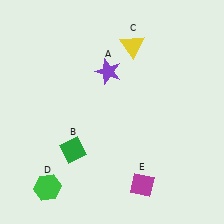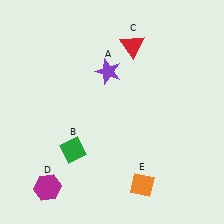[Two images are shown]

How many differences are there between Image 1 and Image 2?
There are 3 differences between the two images.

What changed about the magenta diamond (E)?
In Image 1, E is magenta. In Image 2, it changed to orange.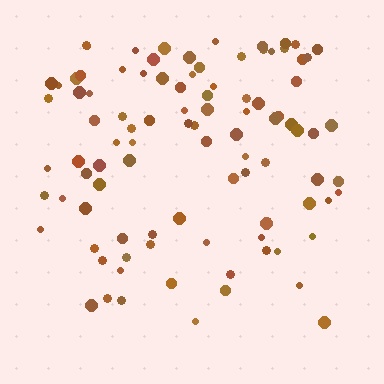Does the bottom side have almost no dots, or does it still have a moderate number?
Still a moderate number, just noticeably fewer than the top.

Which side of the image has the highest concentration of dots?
The top.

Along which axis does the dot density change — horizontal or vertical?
Vertical.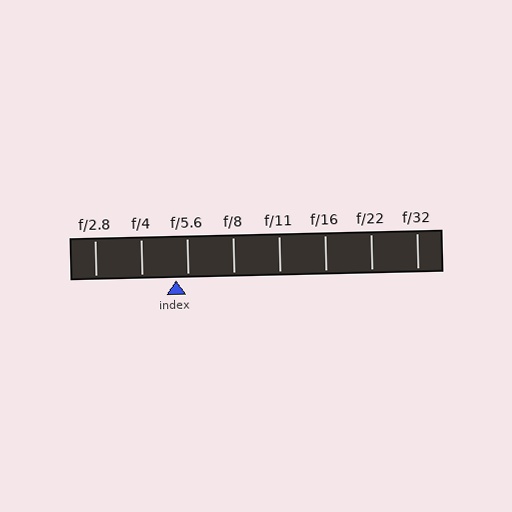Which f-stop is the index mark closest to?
The index mark is closest to f/5.6.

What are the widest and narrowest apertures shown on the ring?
The widest aperture shown is f/2.8 and the narrowest is f/32.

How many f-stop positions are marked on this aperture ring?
There are 8 f-stop positions marked.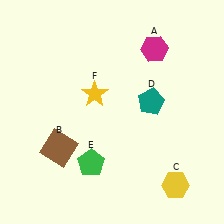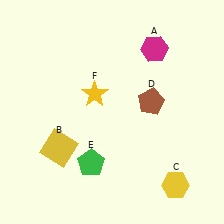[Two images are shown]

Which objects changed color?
B changed from brown to yellow. D changed from teal to brown.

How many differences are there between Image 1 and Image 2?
There are 2 differences between the two images.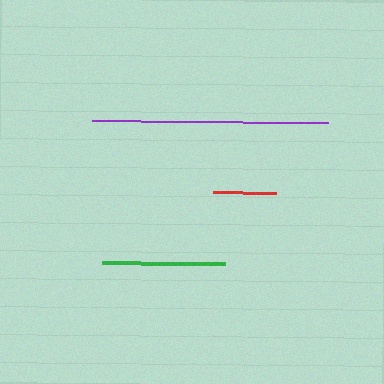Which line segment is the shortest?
The red line is the shortest at approximately 63 pixels.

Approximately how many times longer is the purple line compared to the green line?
The purple line is approximately 1.9 times the length of the green line.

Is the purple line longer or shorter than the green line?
The purple line is longer than the green line.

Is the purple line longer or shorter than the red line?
The purple line is longer than the red line.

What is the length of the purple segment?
The purple segment is approximately 236 pixels long.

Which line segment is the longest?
The purple line is the longest at approximately 236 pixels.